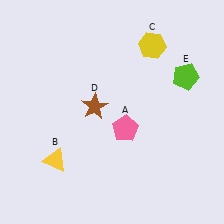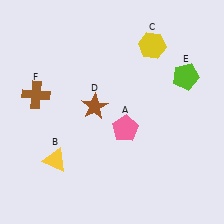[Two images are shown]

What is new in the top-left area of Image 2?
A brown cross (F) was added in the top-left area of Image 2.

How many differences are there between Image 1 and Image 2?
There is 1 difference between the two images.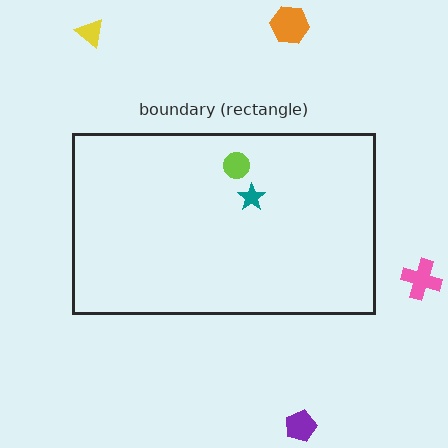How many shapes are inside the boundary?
2 inside, 4 outside.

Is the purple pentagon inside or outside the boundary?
Outside.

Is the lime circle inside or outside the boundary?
Inside.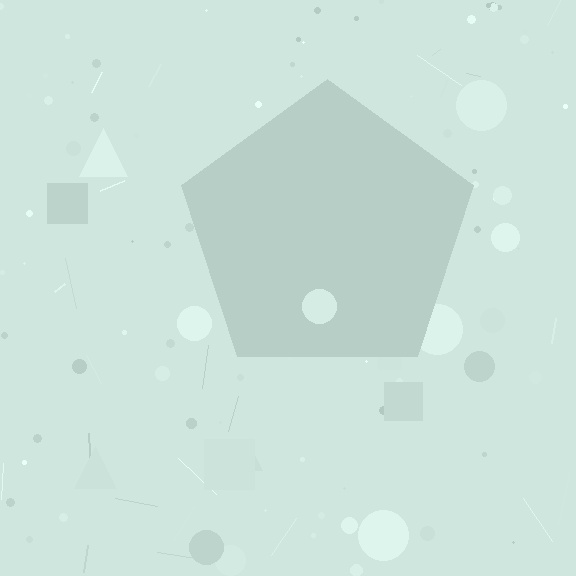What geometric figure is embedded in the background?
A pentagon is embedded in the background.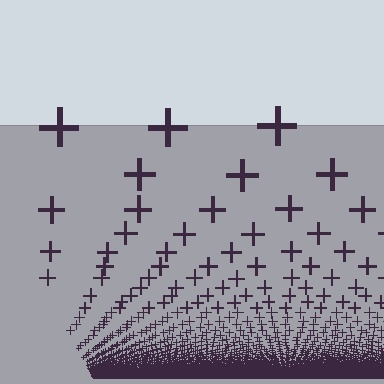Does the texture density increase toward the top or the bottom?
Density increases toward the bottom.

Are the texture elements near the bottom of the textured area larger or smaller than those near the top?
Smaller. The gradient is inverted — elements near the bottom are smaller and denser.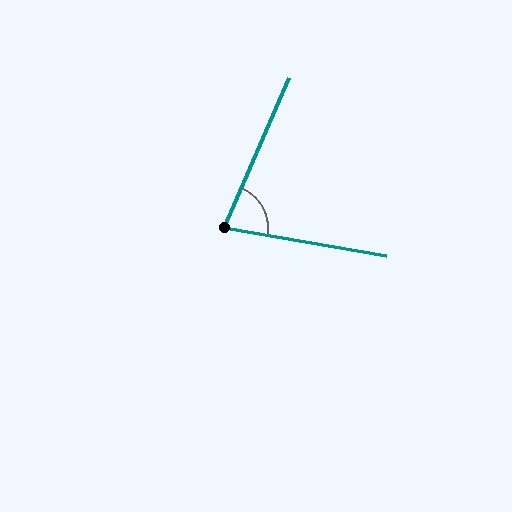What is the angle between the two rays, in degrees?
Approximately 77 degrees.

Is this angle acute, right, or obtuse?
It is acute.